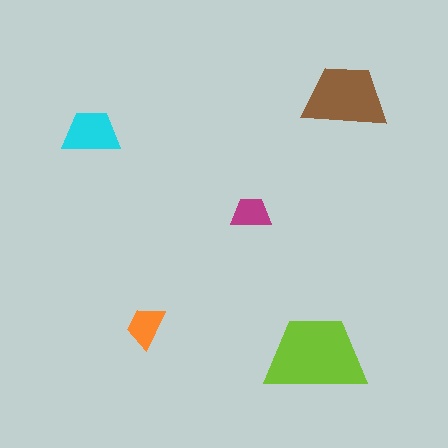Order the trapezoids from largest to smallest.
the lime one, the brown one, the cyan one, the orange one, the magenta one.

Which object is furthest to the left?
The cyan trapezoid is leftmost.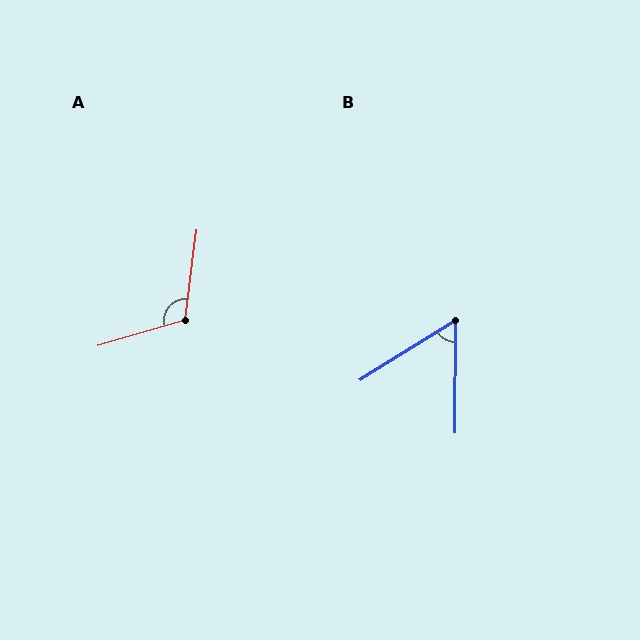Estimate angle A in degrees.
Approximately 114 degrees.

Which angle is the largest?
A, at approximately 114 degrees.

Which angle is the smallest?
B, at approximately 58 degrees.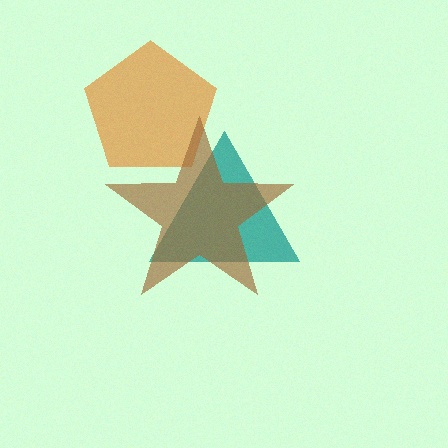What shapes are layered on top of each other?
The layered shapes are: a teal triangle, an orange pentagon, a brown star.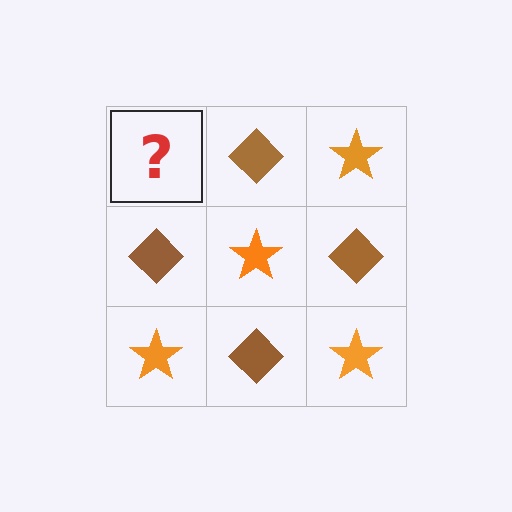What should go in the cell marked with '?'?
The missing cell should contain an orange star.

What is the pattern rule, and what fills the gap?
The rule is that it alternates orange star and brown diamond in a checkerboard pattern. The gap should be filled with an orange star.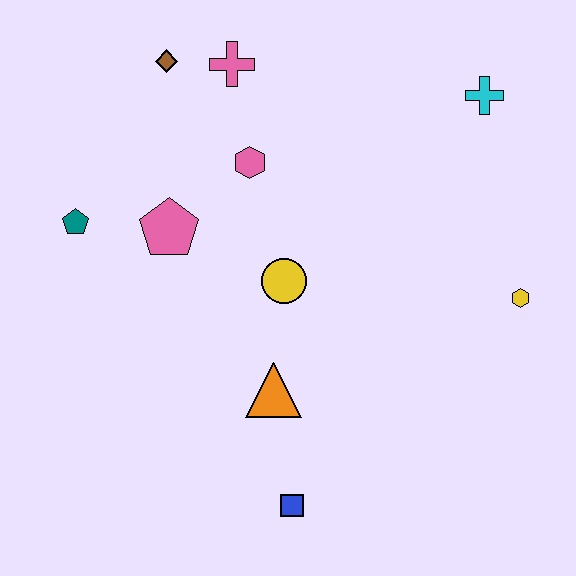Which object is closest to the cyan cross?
The yellow hexagon is closest to the cyan cross.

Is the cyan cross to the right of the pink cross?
Yes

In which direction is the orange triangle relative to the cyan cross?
The orange triangle is below the cyan cross.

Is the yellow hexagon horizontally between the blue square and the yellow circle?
No